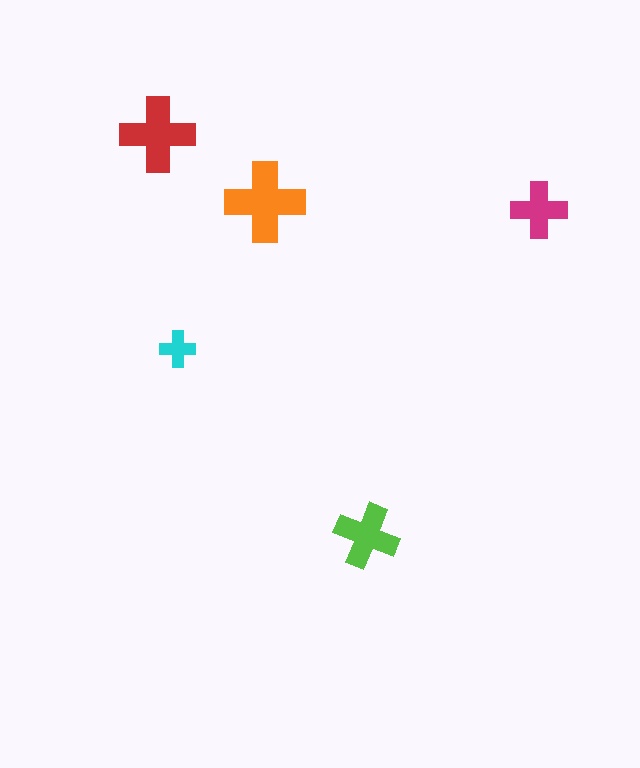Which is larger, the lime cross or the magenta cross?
The lime one.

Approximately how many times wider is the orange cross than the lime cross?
About 1.5 times wider.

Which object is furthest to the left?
The red cross is leftmost.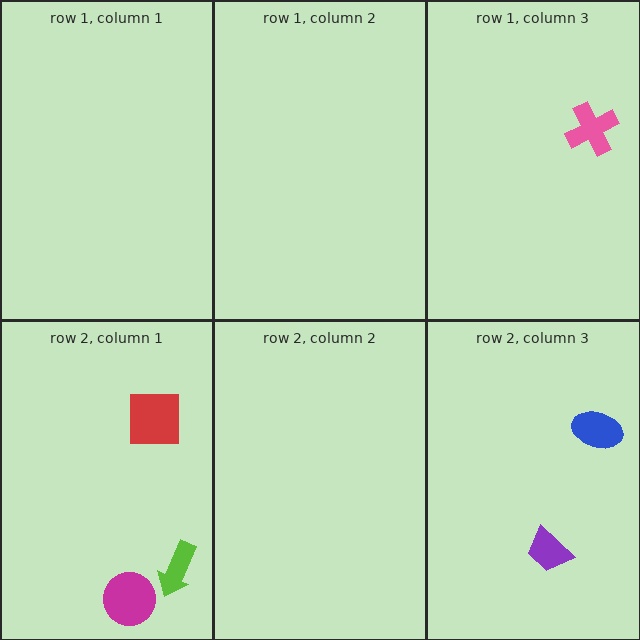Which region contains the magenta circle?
The row 2, column 1 region.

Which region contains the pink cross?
The row 1, column 3 region.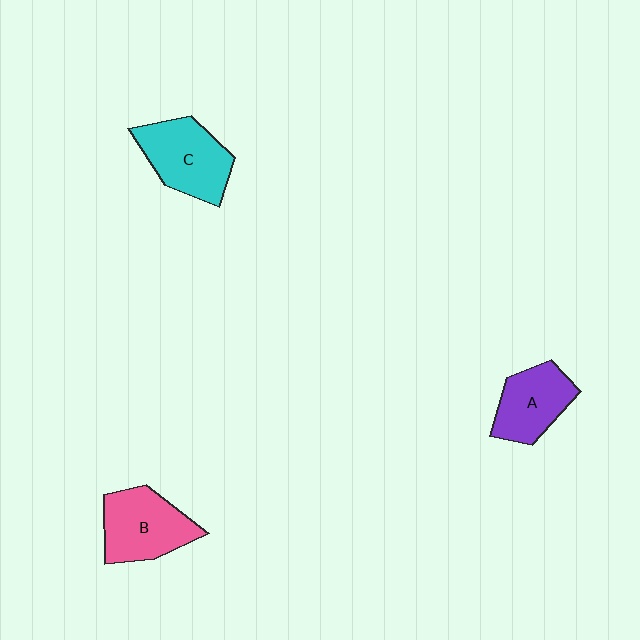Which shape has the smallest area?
Shape A (purple).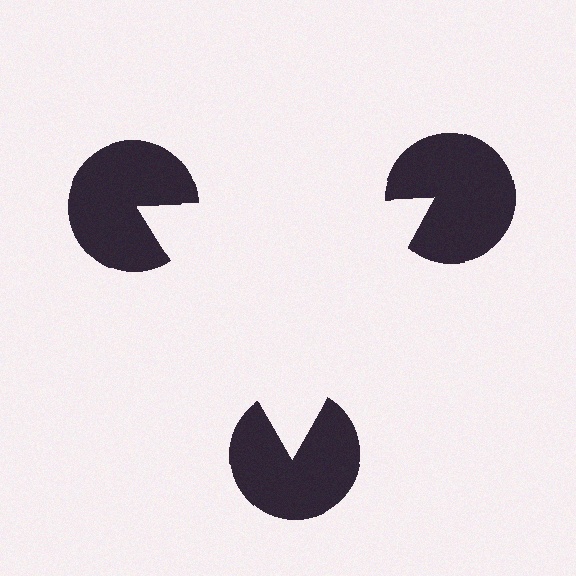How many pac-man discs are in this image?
There are 3 — one at each vertex of the illusory triangle.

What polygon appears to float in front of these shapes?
An illusory triangle — its edges are inferred from the aligned wedge cuts in the pac-man discs, not physically drawn.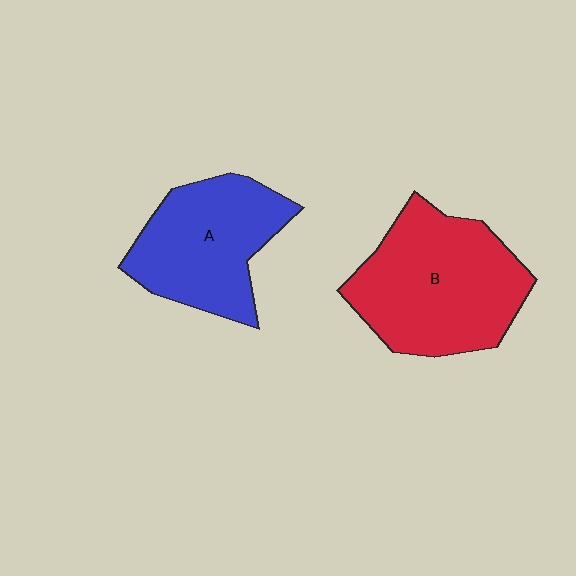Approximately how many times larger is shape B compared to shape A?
Approximately 1.3 times.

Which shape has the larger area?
Shape B (red).